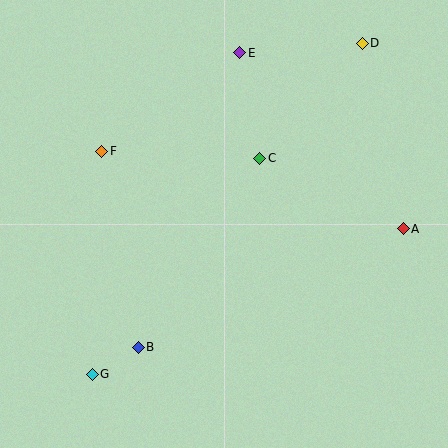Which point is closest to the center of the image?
Point C at (260, 158) is closest to the center.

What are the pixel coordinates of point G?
Point G is at (92, 374).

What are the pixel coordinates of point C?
Point C is at (260, 158).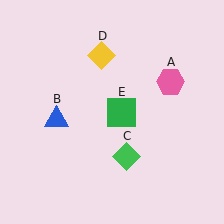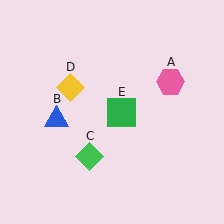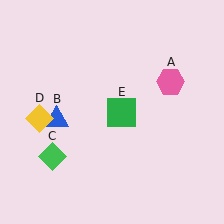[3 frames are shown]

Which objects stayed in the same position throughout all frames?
Pink hexagon (object A) and blue triangle (object B) and green square (object E) remained stationary.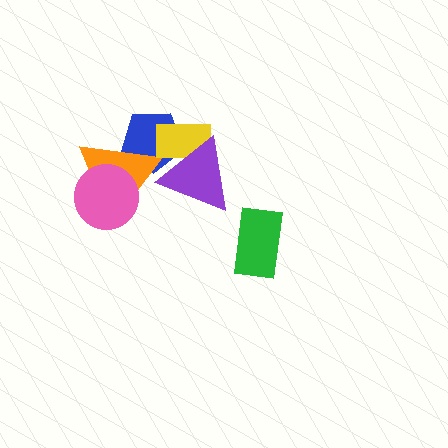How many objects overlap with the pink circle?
1 object overlaps with the pink circle.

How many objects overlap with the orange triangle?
3 objects overlap with the orange triangle.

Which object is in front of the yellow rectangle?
The purple triangle is in front of the yellow rectangle.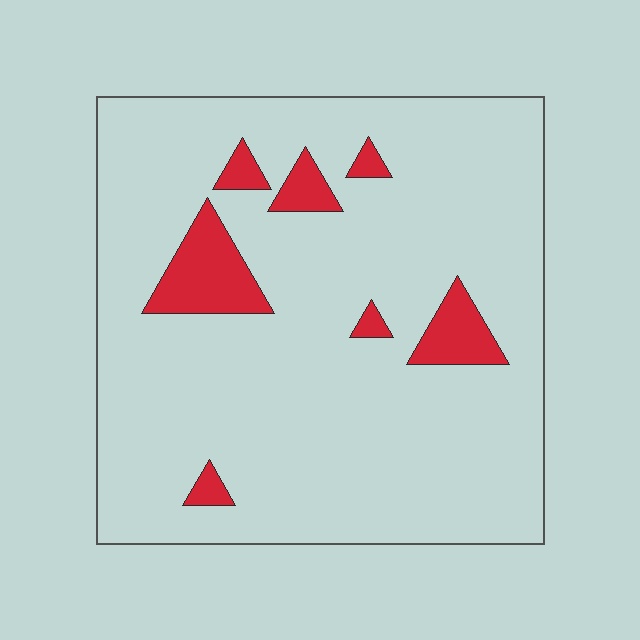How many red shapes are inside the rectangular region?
7.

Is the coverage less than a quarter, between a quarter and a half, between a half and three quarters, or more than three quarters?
Less than a quarter.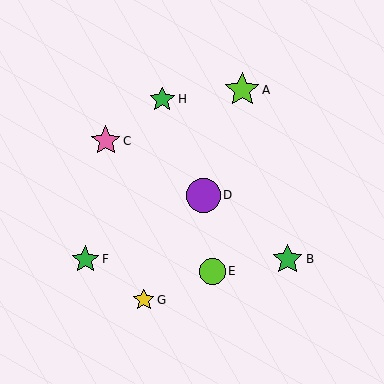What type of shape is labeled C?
Shape C is a pink star.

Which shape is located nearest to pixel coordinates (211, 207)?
The purple circle (labeled D) at (203, 195) is nearest to that location.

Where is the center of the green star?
The center of the green star is at (85, 259).